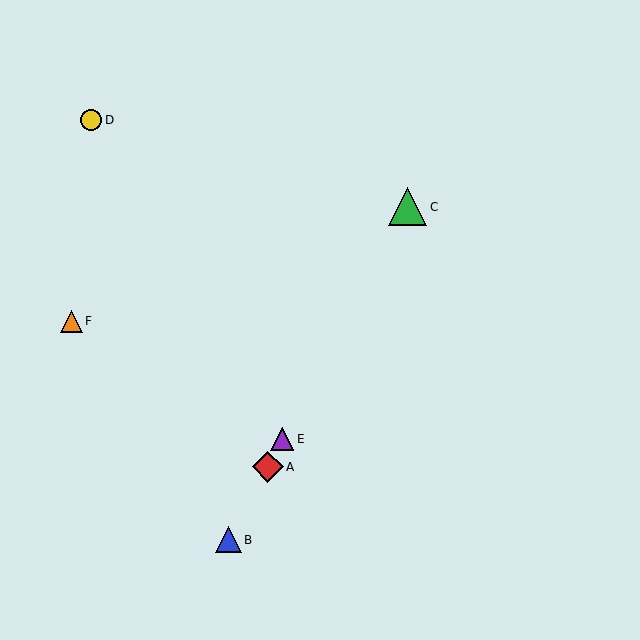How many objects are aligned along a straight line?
4 objects (A, B, C, E) are aligned along a straight line.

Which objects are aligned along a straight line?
Objects A, B, C, E are aligned along a straight line.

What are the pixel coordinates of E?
Object E is at (282, 439).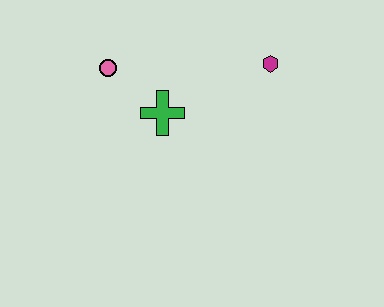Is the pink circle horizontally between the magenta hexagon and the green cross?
No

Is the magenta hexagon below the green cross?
No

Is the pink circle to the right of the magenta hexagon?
No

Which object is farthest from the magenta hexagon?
The pink circle is farthest from the magenta hexagon.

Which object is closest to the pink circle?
The green cross is closest to the pink circle.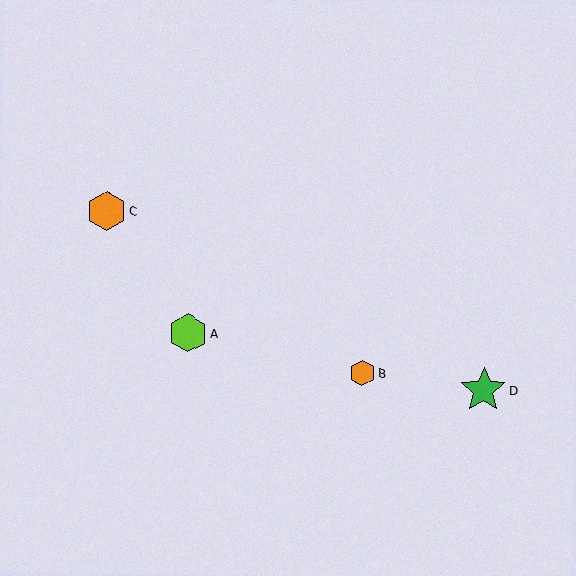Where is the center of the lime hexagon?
The center of the lime hexagon is at (188, 333).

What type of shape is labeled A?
Shape A is a lime hexagon.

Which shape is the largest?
The green star (labeled D) is the largest.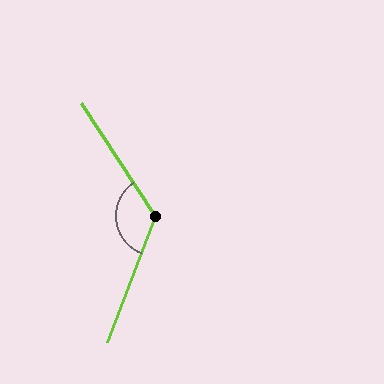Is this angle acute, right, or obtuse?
It is obtuse.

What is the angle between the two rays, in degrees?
Approximately 126 degrees.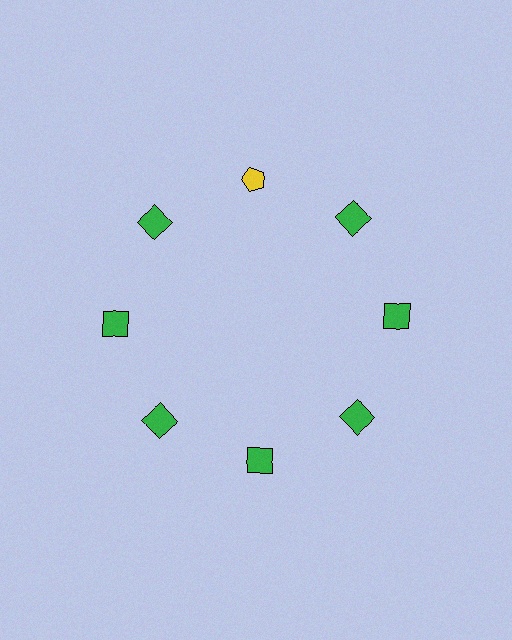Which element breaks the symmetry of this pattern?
The yellow pentagon at roughly the 12 o'clock position breaks the symmetry. All other shapes are green squares.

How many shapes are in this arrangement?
There are 8 shapes arranged in a ring pattern.